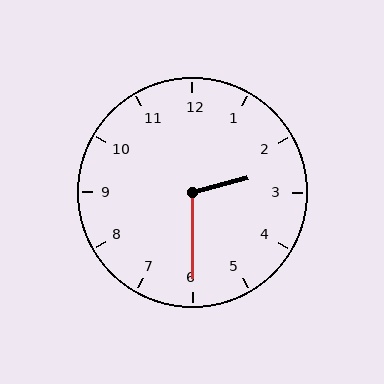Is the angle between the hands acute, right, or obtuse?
It is obtuse.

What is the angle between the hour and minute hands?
Approximately 105 degrees.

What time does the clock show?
2:30.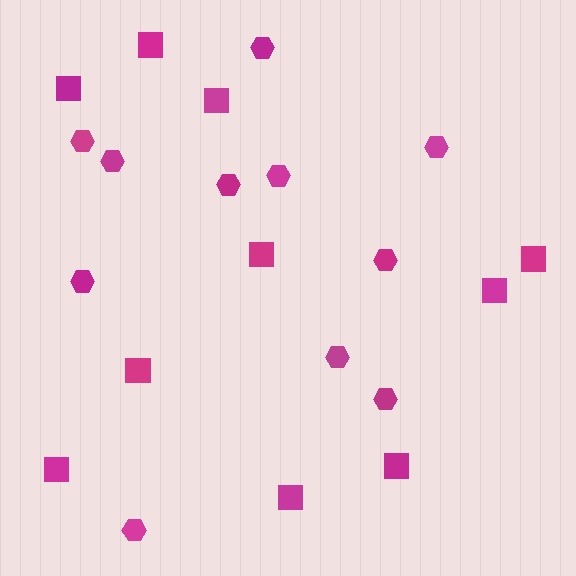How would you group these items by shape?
There are 2 groups: one group of squares (10) and one group of hexagons (11).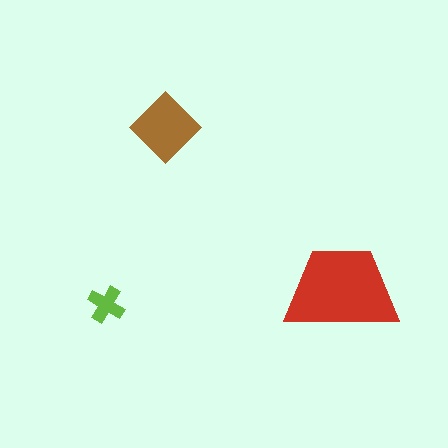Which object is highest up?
The brown diamond is topmost.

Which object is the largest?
The red trapezoid.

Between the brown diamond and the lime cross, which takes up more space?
The brown diamond.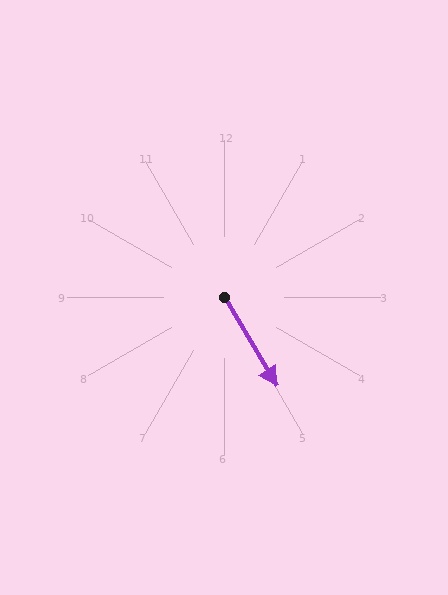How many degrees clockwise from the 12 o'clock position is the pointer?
Approximately 149 degrees.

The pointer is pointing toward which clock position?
Roughly 5 o'clock.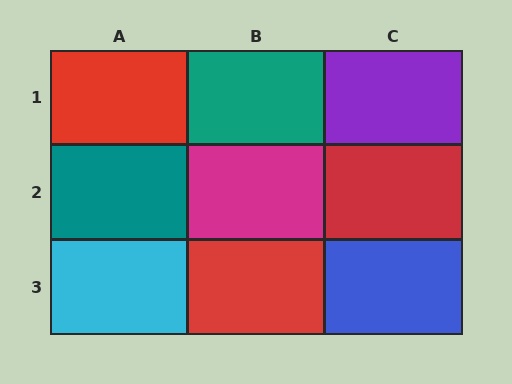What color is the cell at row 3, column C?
Blue.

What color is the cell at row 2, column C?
Red.